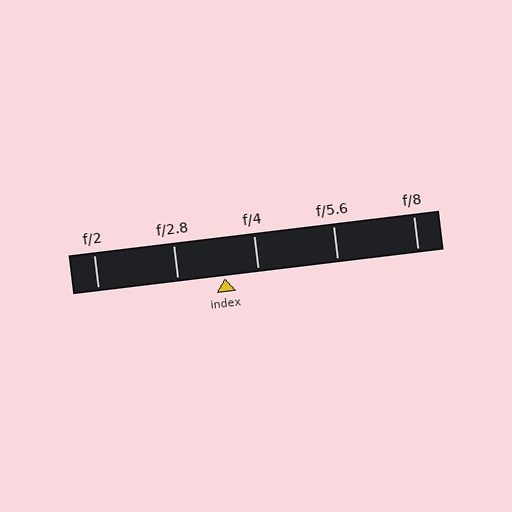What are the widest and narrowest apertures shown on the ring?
The widest aperture shown is f/2 and the narrowest is f/8.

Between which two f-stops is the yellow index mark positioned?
The index mark is between f/2.8 and f/4.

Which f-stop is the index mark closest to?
The index mark is closest to f/4.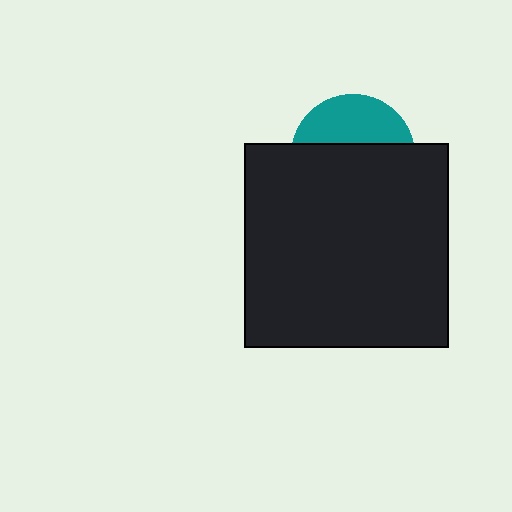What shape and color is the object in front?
The object in front is a black square.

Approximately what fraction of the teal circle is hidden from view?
Roughly 62% of the teal circle is hidden behind the black square.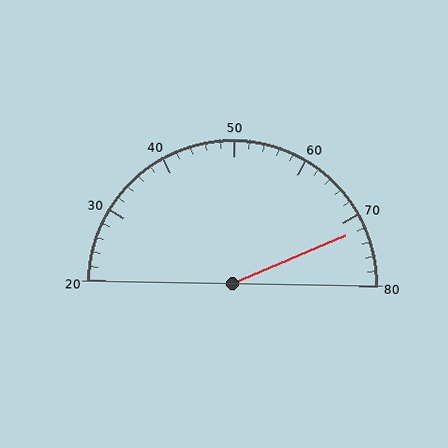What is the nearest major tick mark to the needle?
The nearest major tick mark is 70.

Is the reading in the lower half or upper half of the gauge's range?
The reading is in the upper half of the range (20 to 80).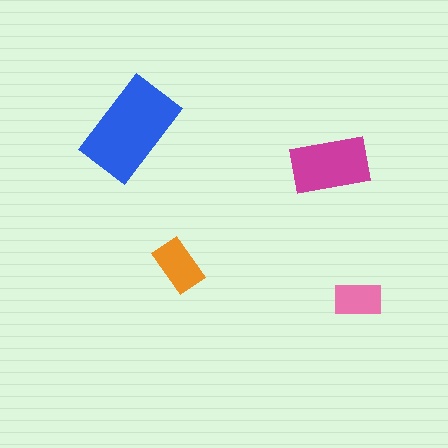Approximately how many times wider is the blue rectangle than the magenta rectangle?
About 1.5 times wider.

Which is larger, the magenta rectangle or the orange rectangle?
The magenta one.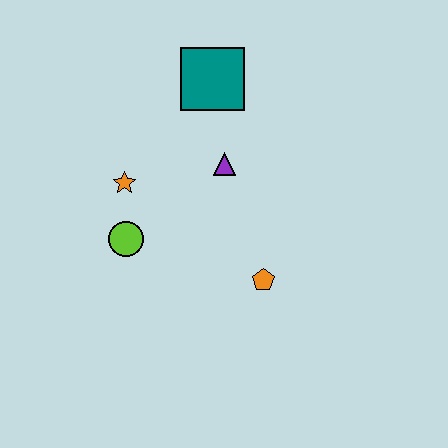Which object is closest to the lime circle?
The orange star is closest to the lime circle.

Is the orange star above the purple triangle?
No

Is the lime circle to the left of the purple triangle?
Yes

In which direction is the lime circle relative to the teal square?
The lime circle is below the teal square.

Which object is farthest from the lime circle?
The teal square is farthest from the lime circle.